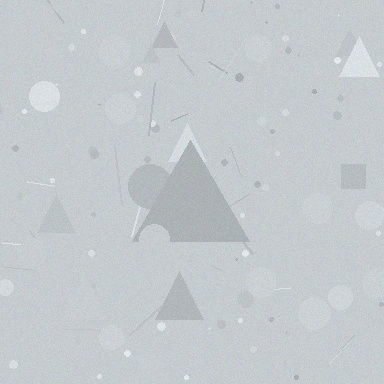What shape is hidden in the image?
A triangle is hidden in the image.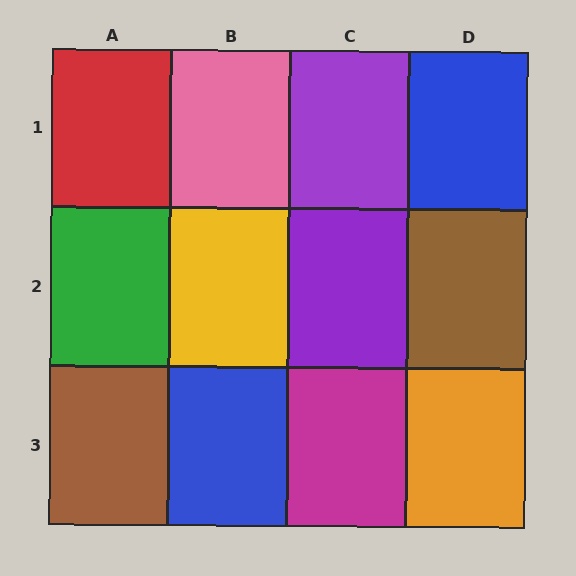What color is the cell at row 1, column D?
Blue.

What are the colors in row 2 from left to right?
Green, yellow, purple, brown.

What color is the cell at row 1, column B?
Pink.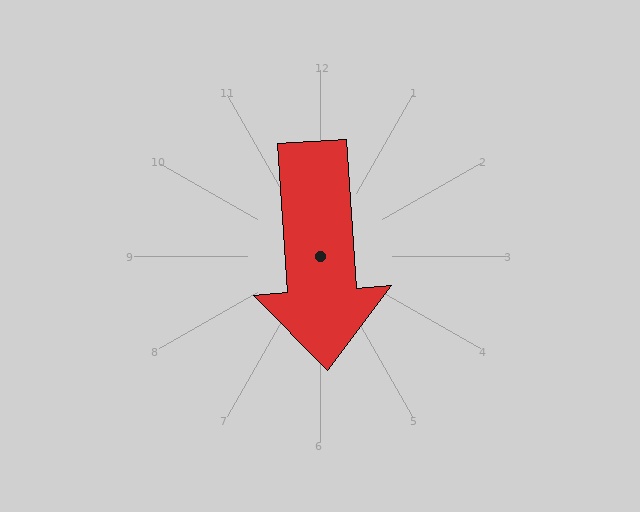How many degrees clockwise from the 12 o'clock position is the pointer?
Approximately 176 degrees.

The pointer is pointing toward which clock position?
Roughly 6 o'clock.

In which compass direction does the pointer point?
South.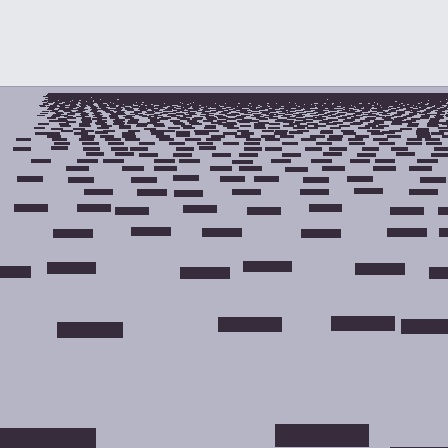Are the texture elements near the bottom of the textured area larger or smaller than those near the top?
Larger. Near the bottom, elements are closer to the viewer and appear at a bigger on-screen size.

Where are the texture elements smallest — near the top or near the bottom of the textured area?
Near the top.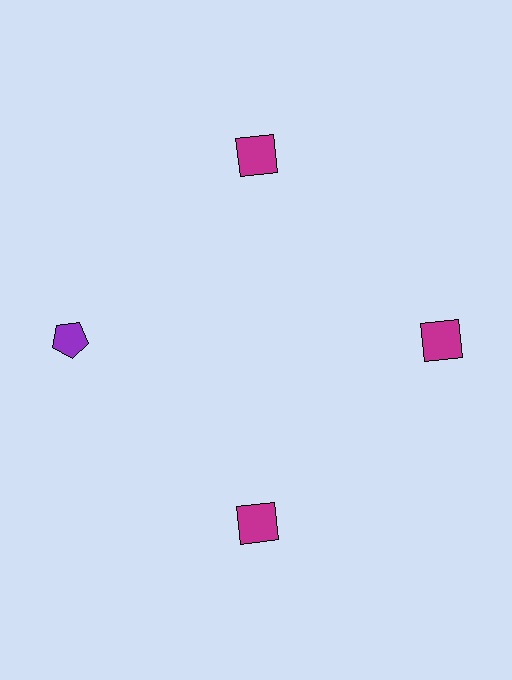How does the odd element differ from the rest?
It differs in both color (purple instead of magenta) and shape (pentagon instead of square).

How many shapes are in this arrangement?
There are 4 shapes arranged in a ring pattern.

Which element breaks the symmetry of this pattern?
The purple pentagon at roughly the 9 o'clock position breaks the symmetry. All other shapes are magenta squares.